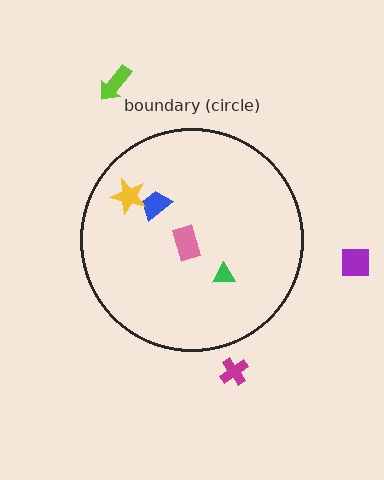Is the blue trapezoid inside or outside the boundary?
Inside.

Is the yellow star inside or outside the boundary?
Inside.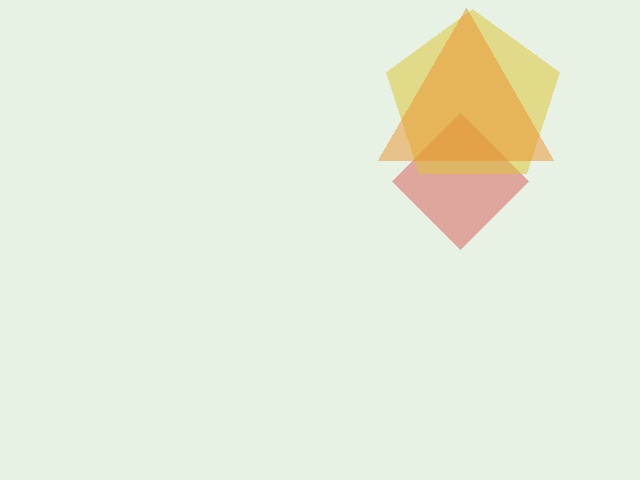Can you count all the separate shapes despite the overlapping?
Yes, there are 3 separate shapes.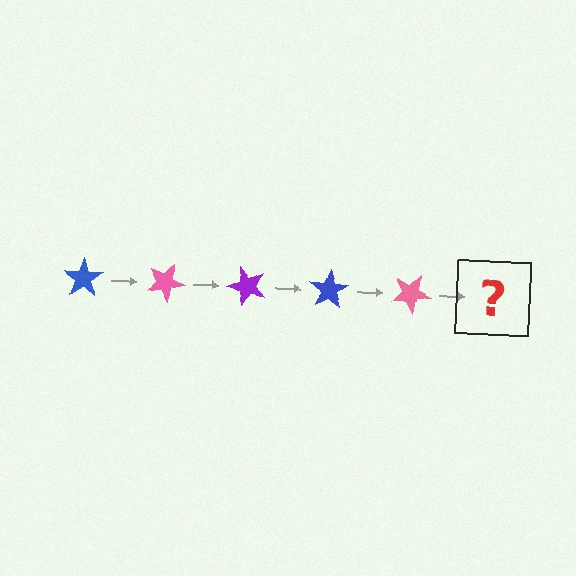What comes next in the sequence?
The next element should be a purple star, rotated 125 degrees from the start.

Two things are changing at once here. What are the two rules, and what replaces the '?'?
The two rules are that it rotates 25 degrees each step and the color cycles through blue, pink, and purple. The '?' should be a purple star, rotated 125 degrees from the start.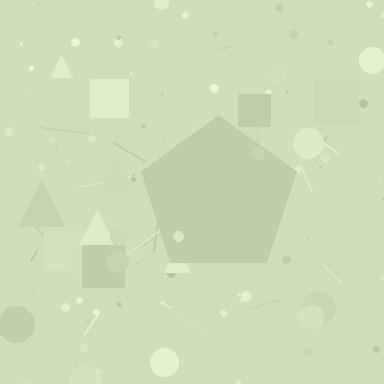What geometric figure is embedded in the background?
A pentagon is embedded in the background.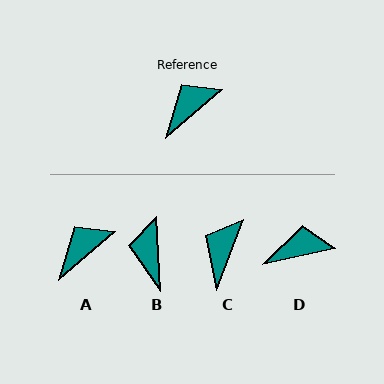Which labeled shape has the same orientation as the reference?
A.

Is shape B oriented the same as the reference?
No, it is off by about 52 degrees.